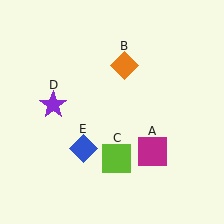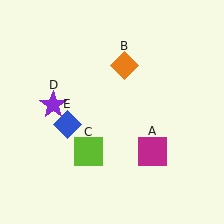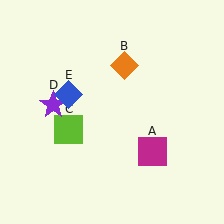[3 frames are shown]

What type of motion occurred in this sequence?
The lime square (object C), blue diamond (object E) rotated clockwise around the center of the scene.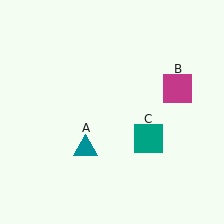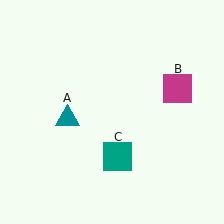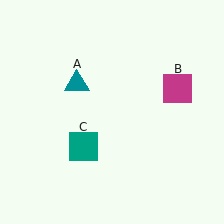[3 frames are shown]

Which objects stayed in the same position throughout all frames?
Magenta square (object B) remained stationary.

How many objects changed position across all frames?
2 objects changed position: teal triangle (object A), teal square (object C).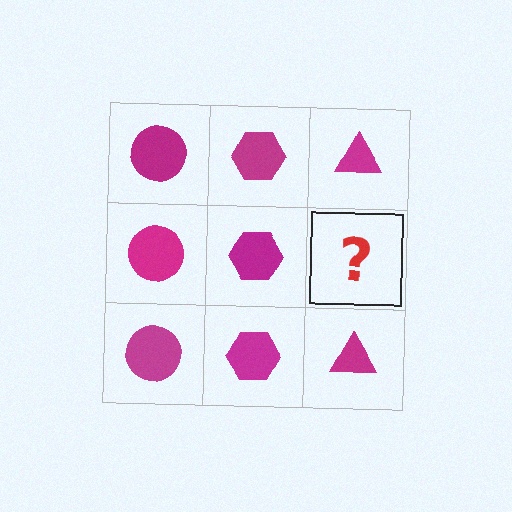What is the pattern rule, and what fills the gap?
The rule is that each column has a consistent shape. The gap should be filled with a magenta triangle.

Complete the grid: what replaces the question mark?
The question mark should be replaced with a magenta triangle.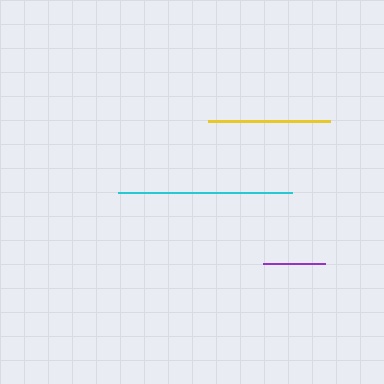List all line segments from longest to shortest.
From longest to shortest: cyan, yellow, purple.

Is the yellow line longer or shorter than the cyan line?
The cyan line is longer than the yellow line.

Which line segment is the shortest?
The purple line is the shortest at approximately 62 pixels.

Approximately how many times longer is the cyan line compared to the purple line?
The cyan line is approximately 2.8 times the length of the purple line.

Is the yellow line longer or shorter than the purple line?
The yellow line is longer than the purple line.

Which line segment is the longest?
The cyan line is the longest at approximately 174 pixels.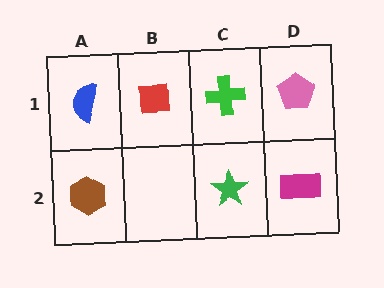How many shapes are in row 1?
4 shapes.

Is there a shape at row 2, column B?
No, that cell is empty.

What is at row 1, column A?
A blue semicircle.